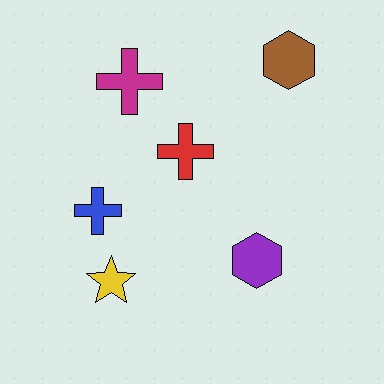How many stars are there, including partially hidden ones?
There is 1 star.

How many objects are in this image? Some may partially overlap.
There are 6 objects.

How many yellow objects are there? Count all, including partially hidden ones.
There is 1 yellow object.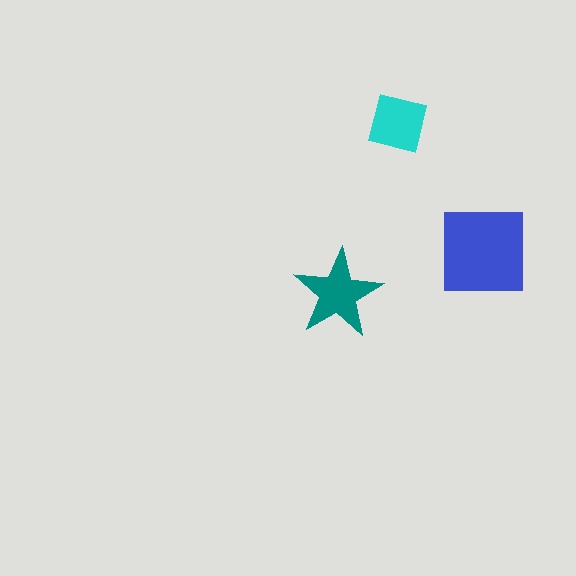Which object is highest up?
The cyan square is topmost.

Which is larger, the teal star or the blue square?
The blue square.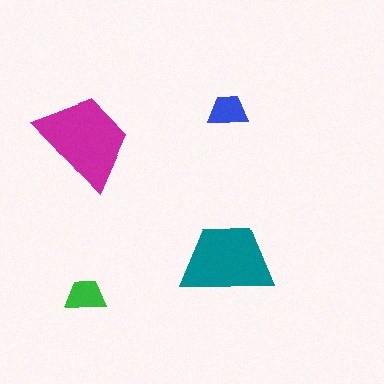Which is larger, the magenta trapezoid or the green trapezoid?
The magenta one.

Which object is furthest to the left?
The green trapezoid is leftmost.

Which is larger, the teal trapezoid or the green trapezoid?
The teal one.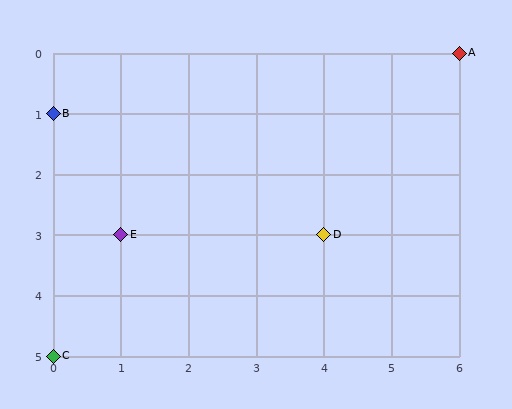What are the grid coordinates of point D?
Point D is at grid coordinates (4, 3).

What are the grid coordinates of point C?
Point C is at grid coordinates (0, 5).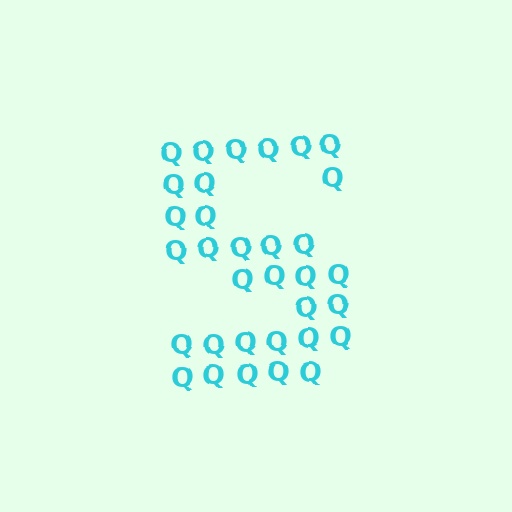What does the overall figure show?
The overall figure shows the letter S.